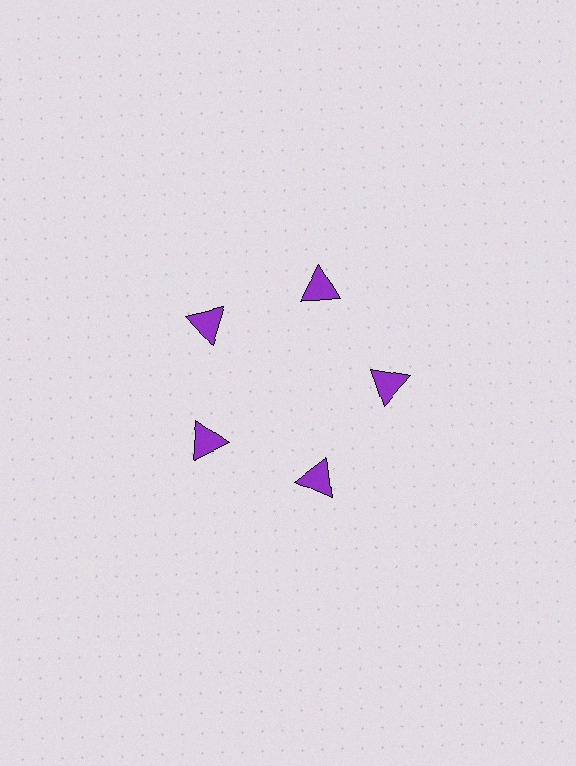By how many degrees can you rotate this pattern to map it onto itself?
The pattern maps onto itself every 72 degrees of rotation.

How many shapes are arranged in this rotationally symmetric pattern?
There are 5 shapes, arranged in 5 groups of 1.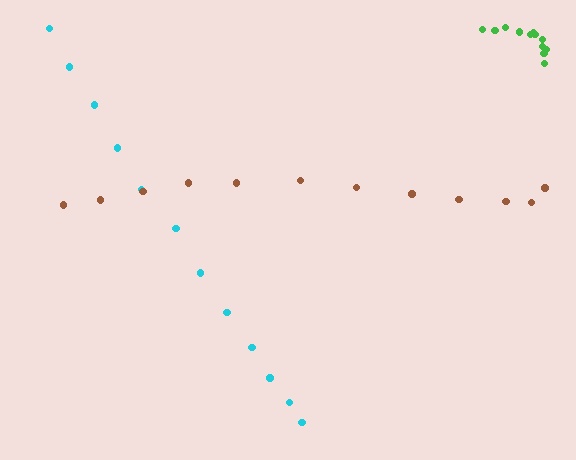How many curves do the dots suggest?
There are 3 distinct paths.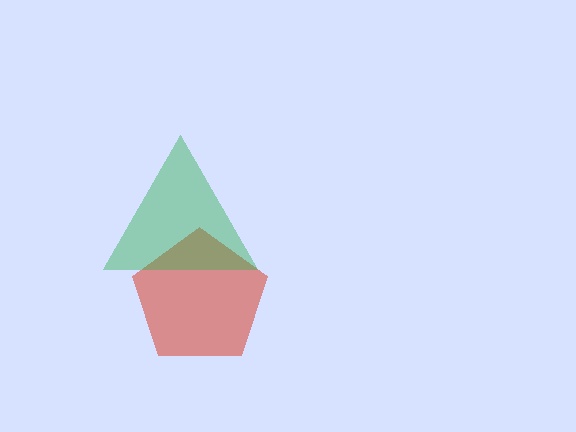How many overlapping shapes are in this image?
There are 2 overlapping shapes in the image.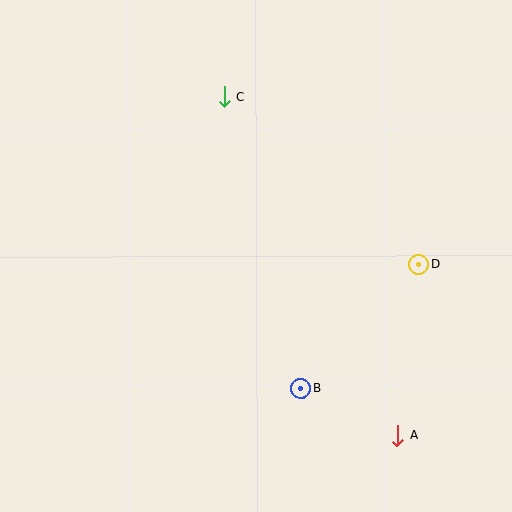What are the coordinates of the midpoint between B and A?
The midpoint between B and A is at (349, 412).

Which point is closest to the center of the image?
Point B at (301, 388) is closest to the center.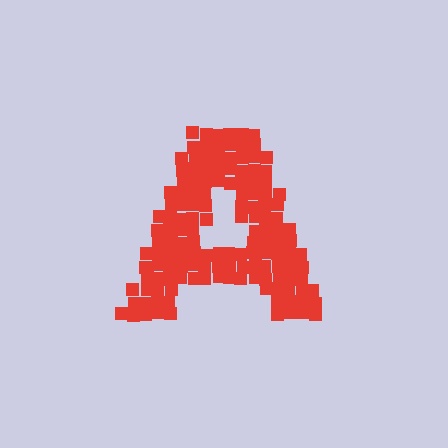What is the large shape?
The large shape is the letter A.